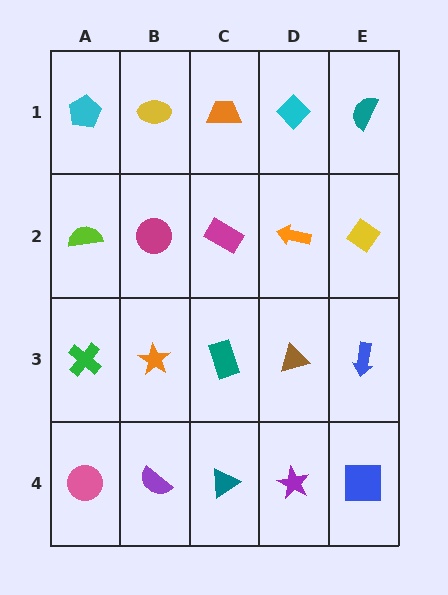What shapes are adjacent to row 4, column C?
A teal rectangle (row 3, column C), a purple semicircle (row 4, column B), a purple star (row 4, column D).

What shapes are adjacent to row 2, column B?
A yellow ellipse (row 1, column B), an orange star (row 3, column B), a lime semicircle (row 2, column A), a magenta rectangle (row 2, column C).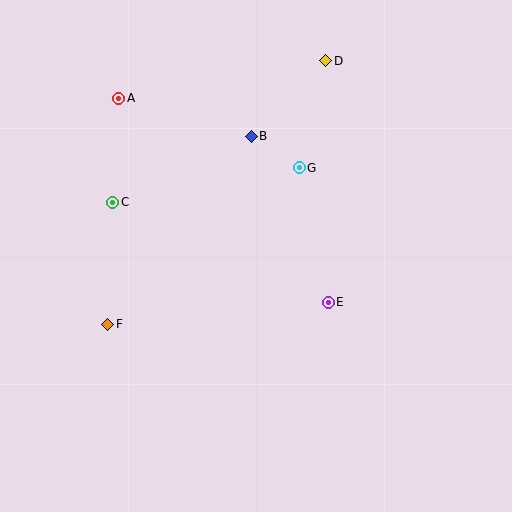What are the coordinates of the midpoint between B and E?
The midpoint between B and E is at (290, 219).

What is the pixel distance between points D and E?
The distance between D and E is 242 pixels.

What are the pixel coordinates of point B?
Point B is at (251, 136).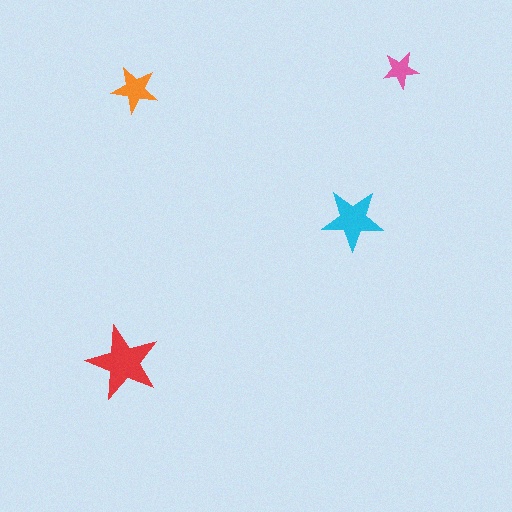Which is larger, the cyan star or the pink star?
The cyan one.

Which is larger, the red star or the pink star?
The red one.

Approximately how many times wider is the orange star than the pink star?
About 1.5 times wider.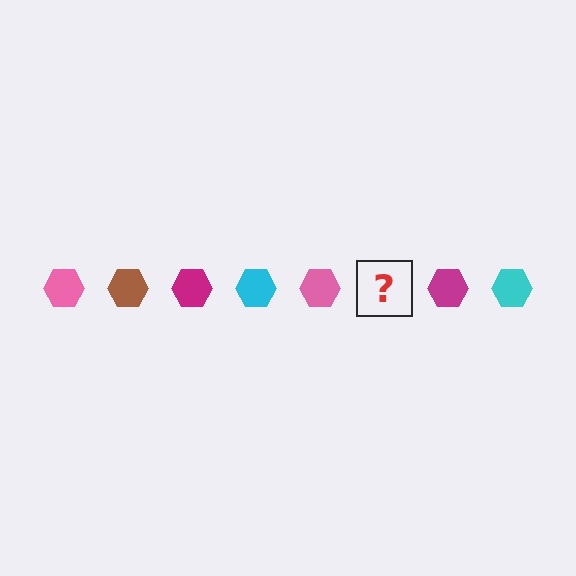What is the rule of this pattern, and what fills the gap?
The rule is that the pattern cycles through pink, brown, magenta, cyan hexagons. The gap should be filled with a brown hexagon.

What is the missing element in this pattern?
The missing element is a brown hexagon.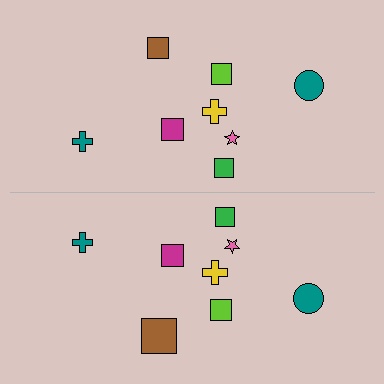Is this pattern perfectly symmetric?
No, the pattern is not perfectly symmetric. The brown square on the bottom side has a different size than its mirror counterpart.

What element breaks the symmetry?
The brown square on the bottom side has a different size than its mirror counterpart.